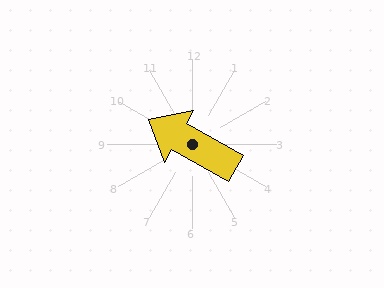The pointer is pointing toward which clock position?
Roughly 10 o'clock.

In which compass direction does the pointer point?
Northwest.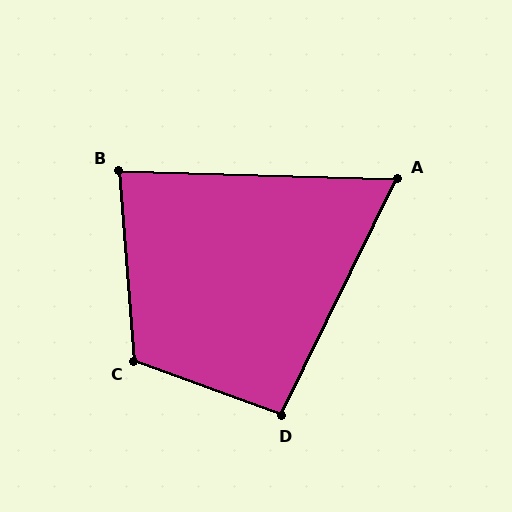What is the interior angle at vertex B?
Approximately 84 degrees (acute).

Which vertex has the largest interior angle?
C, at approximately 114 degrees.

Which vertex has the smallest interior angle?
A, at approximately 66 degrees.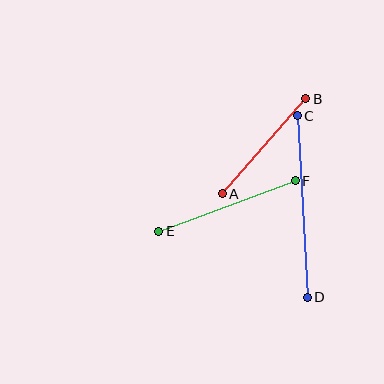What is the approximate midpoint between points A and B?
The midpoint is at approximately (264, 146) pixels.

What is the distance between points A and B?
The distance is approximately 127 pixels.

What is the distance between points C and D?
The distance is approximately 182 pixels.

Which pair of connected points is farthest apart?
Points C and D are farthest apart.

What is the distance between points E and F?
The distance is approximately 146 pixels.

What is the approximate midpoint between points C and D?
The midpoint is at approximately (302, 206) pixels.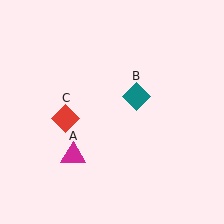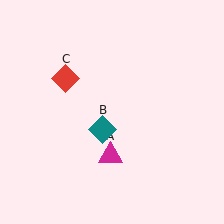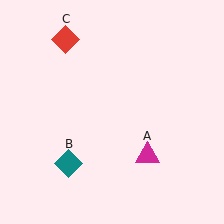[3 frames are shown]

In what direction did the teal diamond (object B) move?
The teal diamond (object B) moved down and to the left.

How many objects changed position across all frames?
3 objects changed position: magenta triangle (object A), teal diamond (object B), red diamond (object C).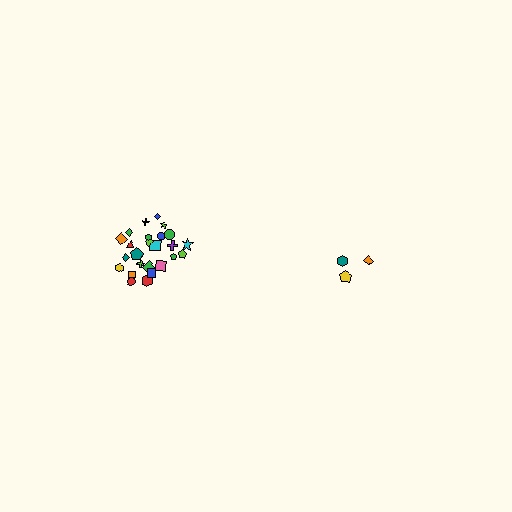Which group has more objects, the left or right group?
The left group.